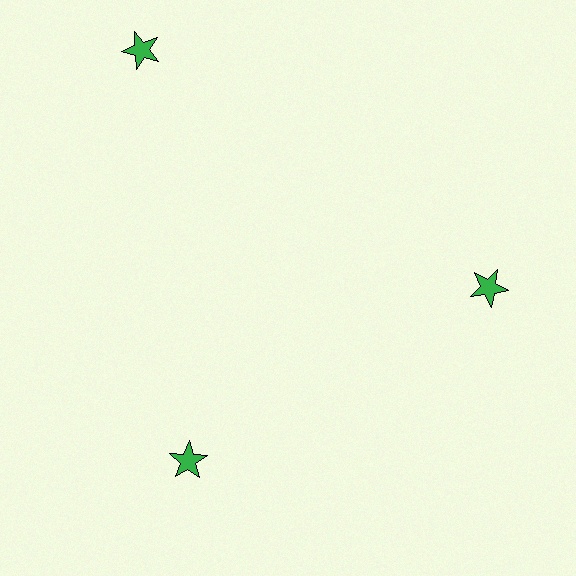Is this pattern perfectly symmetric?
No. The 3 green stars are arranged in a ring, but one element near the 11 o'clock position is pushed outward from the center, breaking the 3-fold rotational symmetry.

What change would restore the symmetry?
The symmetry would be restored by moving it inward, back onto the ring so that all 3 stars sit at equal angles and equal distance from the center.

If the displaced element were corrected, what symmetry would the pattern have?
It would have 3-fold rotational symmetry — the pattern would map onto itself every 120 degrees.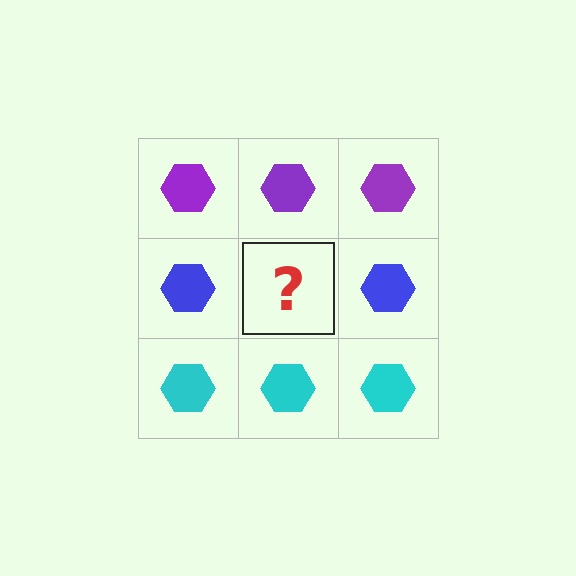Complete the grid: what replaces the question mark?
The question mark should be replaced with a blue hexagon.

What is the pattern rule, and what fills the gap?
The rule is that each row has a consistent color. The gap should be filled with a blue hexagon.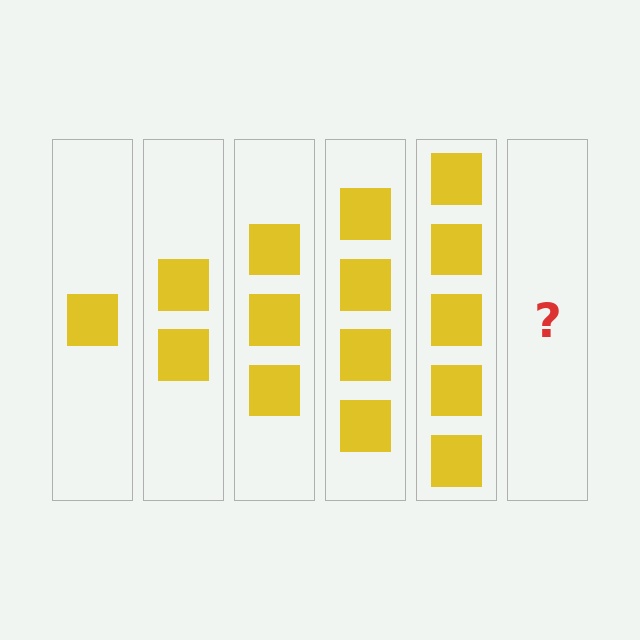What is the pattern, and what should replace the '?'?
The pattern is that each step adds one more square. The '?' should be 6 squares.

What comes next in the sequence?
The next element should be 6 squares.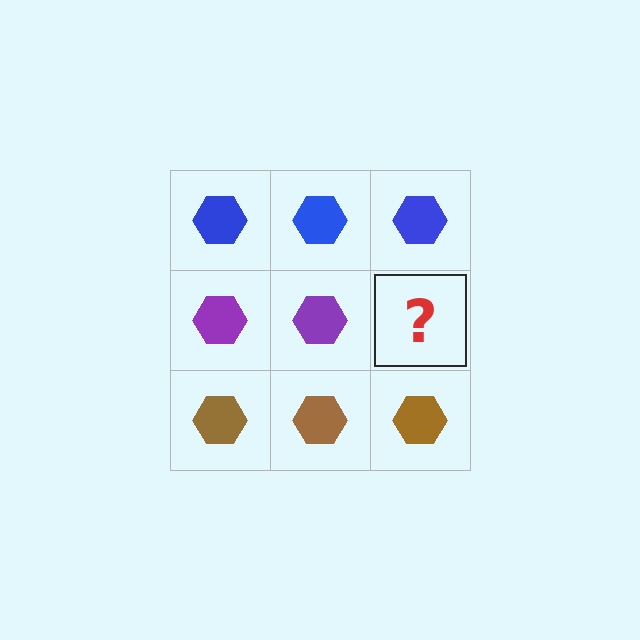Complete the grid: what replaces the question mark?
The question mark should be replaced with a purple hexagon.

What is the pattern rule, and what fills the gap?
The rule is that each row has a consistent color. The gap should be filled with a purple hexagon.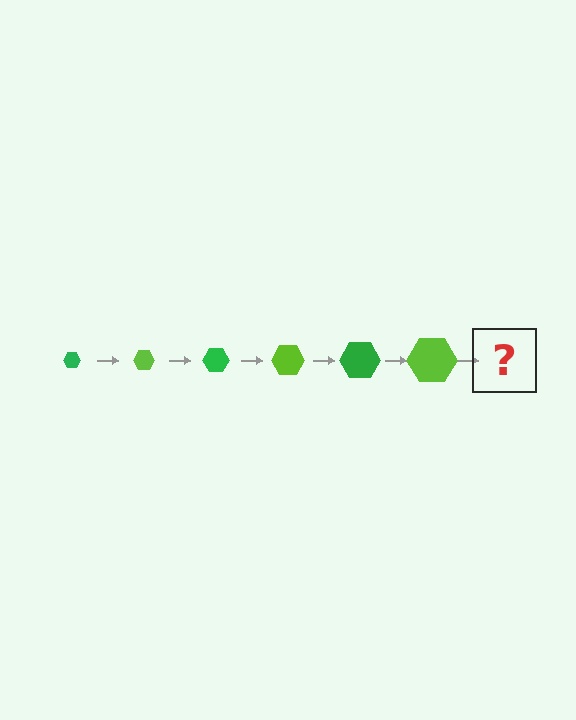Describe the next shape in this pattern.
It should be a green hexagon, larger than the previous one.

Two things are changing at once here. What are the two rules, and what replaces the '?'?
The two rules are that the hexagon grows larger each step and the color cycles through green and lime. The '?' should be a green hexagon, larger than the previous one.